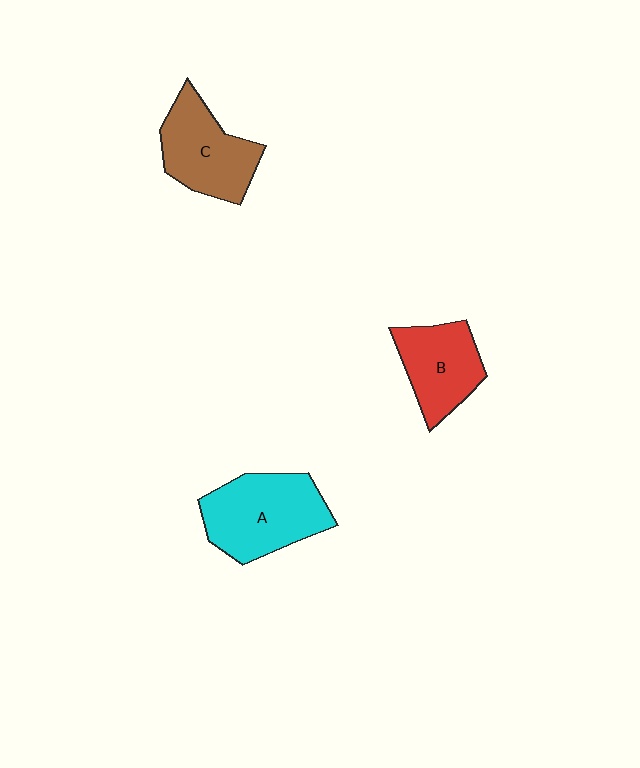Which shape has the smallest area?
Shape B (red).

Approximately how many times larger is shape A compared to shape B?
Approximately 1.4 times.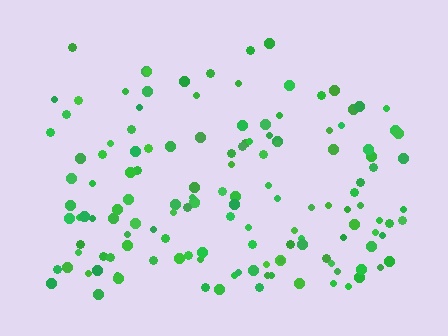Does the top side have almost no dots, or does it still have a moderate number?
Still a moderate number, just noticeably fewer than the bottom.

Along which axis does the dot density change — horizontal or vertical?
Vertical.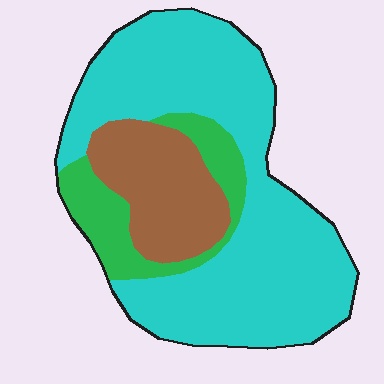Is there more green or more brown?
Brown.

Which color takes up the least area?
Green, at roughly 15%.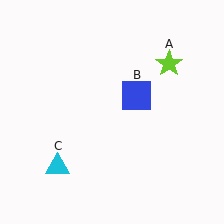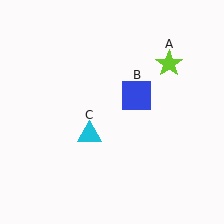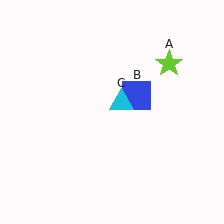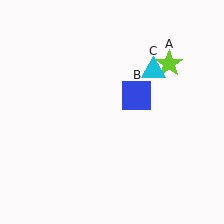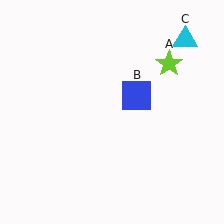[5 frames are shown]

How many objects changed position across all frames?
1 object changed position: cyan triangle (object C).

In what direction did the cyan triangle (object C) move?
The cyan triangle (object C) moved up and to the right.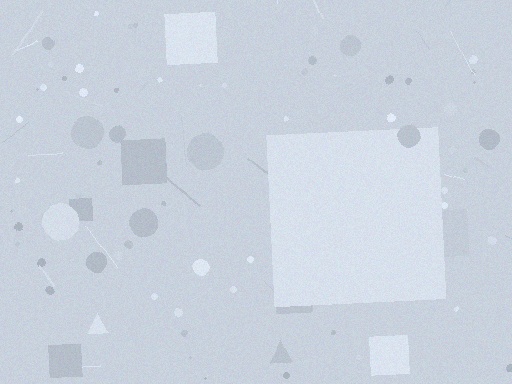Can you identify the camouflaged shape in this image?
The camouflaged shape is a square.